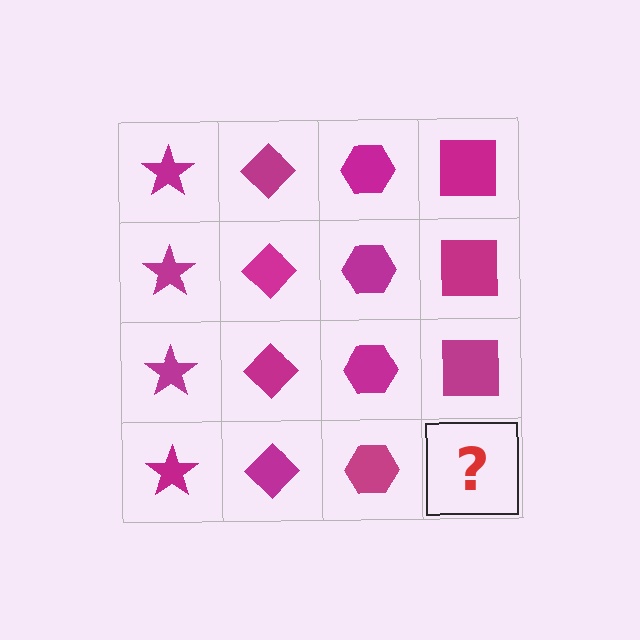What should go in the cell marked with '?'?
The missing cell should contain a magenta square.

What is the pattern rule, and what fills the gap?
The rule is that each column has a consistent shape. The gap should be filled with a magenta square.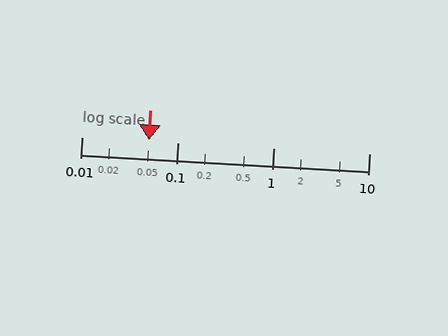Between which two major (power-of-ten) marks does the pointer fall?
The pointer is between 0.01 and 0.1.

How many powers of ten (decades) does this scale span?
The scale spans 3 decades, from 0.01 to 10.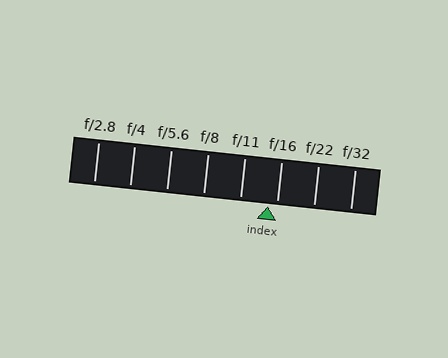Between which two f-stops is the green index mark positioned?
The index mark is between f/11 and f/16.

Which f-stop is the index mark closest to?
The index mark is closest to f/16.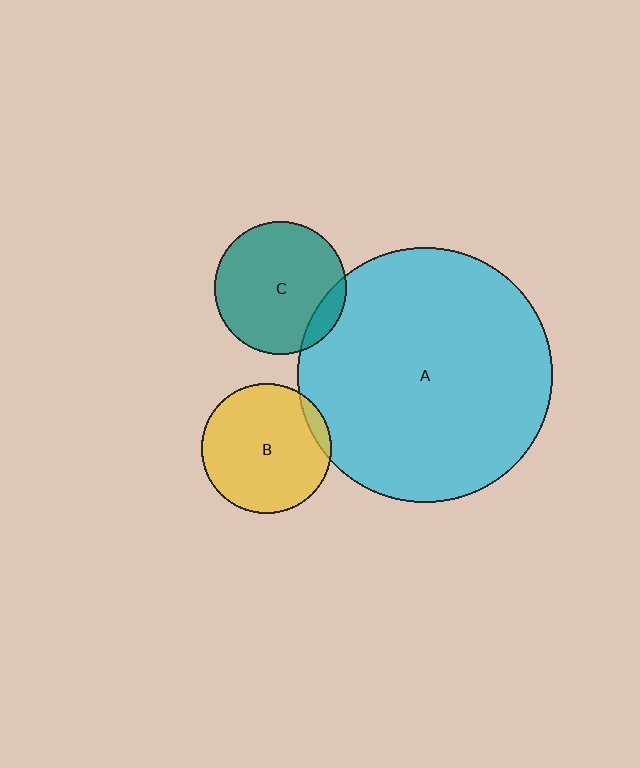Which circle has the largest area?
Circle A (cyan).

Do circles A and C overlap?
Yes.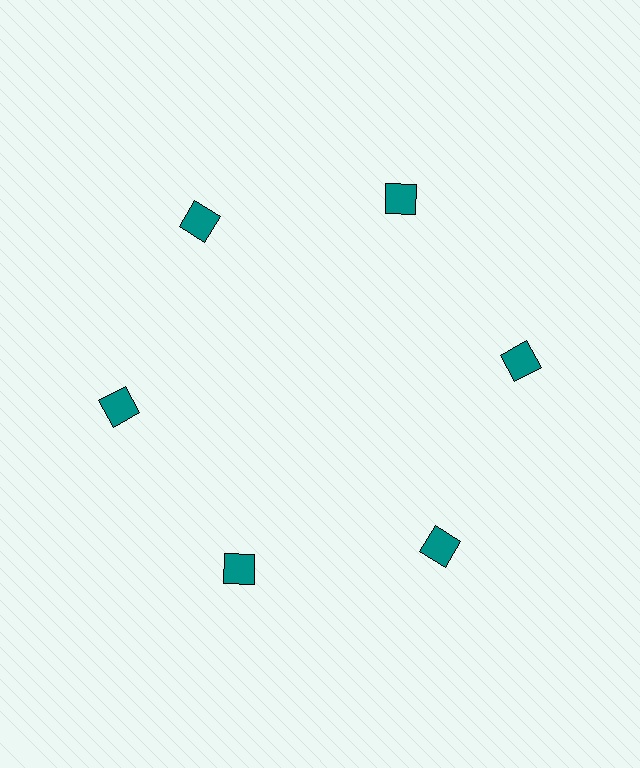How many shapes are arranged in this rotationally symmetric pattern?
There are 6 shapes, arranged in 6 groups of 1.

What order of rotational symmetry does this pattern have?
This pattern has 6-fold rotational symmetry.